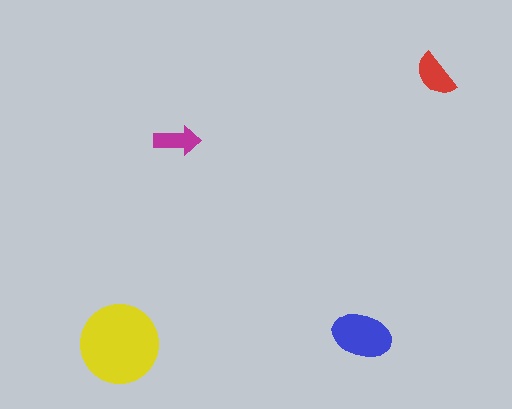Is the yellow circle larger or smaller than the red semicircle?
Larger.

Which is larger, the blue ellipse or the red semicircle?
The blue ellipse.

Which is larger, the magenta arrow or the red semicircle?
The red semicircle.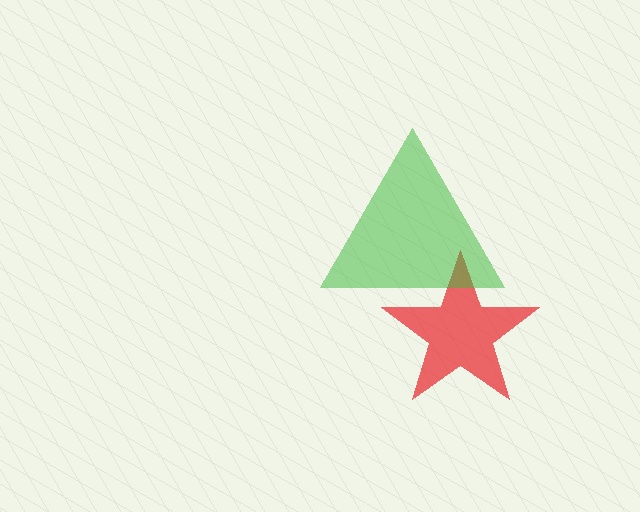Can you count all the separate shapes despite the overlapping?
Yes, there are 2 separate shapes.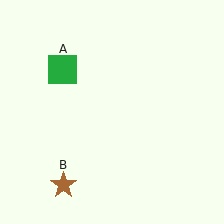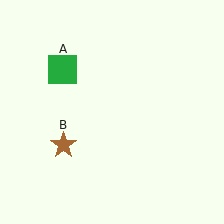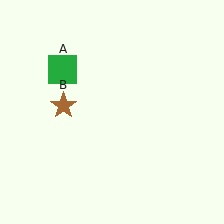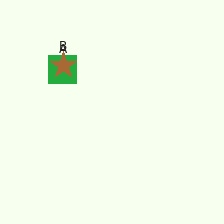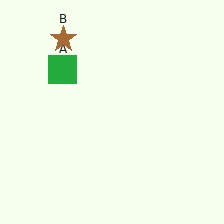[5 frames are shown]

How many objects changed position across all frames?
1 object changed position: brown star (object B).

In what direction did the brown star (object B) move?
The brown star (object B) moved up.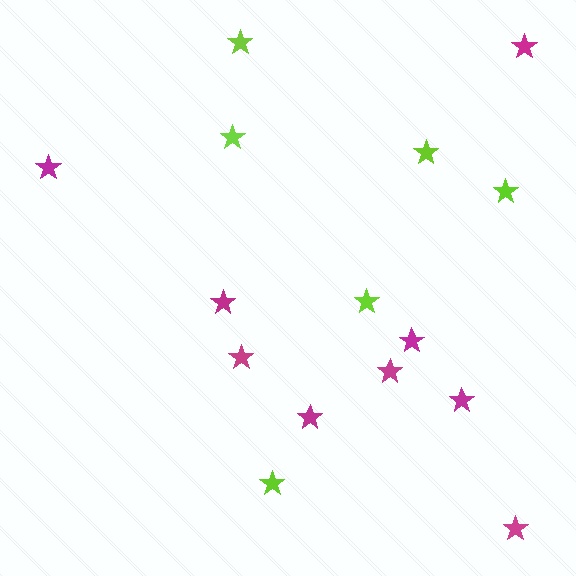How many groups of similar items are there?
There are 2 groups: one group of lime stars (6) and one group of magenta stars (9).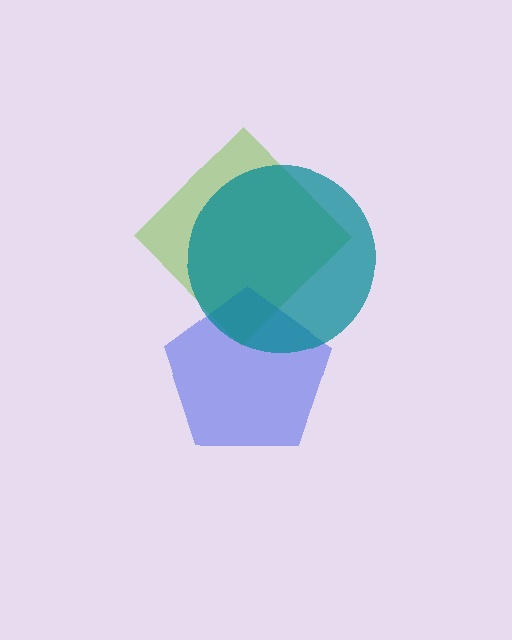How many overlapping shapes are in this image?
There are 3 overlapping shapes in the image.